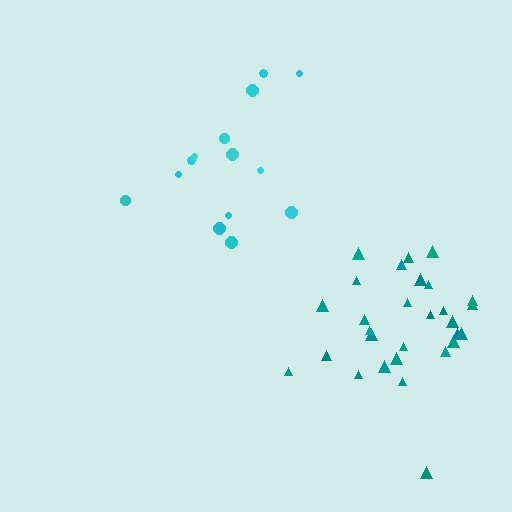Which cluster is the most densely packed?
Teal.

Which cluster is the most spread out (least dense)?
Cyan.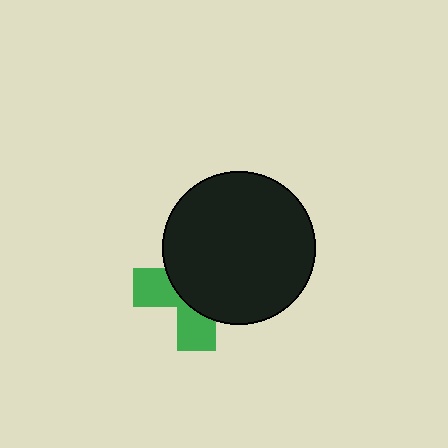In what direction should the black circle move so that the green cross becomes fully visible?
The black circle should move toward the upper-right. That is the shortest direction to clear the overlap and leave the green cross fully visible.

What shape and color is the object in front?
The object in front is a black circle.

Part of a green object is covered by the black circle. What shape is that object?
It is a cross.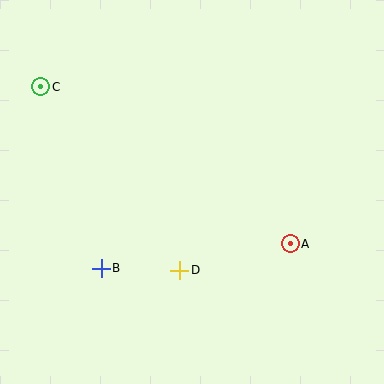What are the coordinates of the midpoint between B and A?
The midpoint between B and A is at (196, 256).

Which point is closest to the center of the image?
Point D at (180, 270) is closest to the center.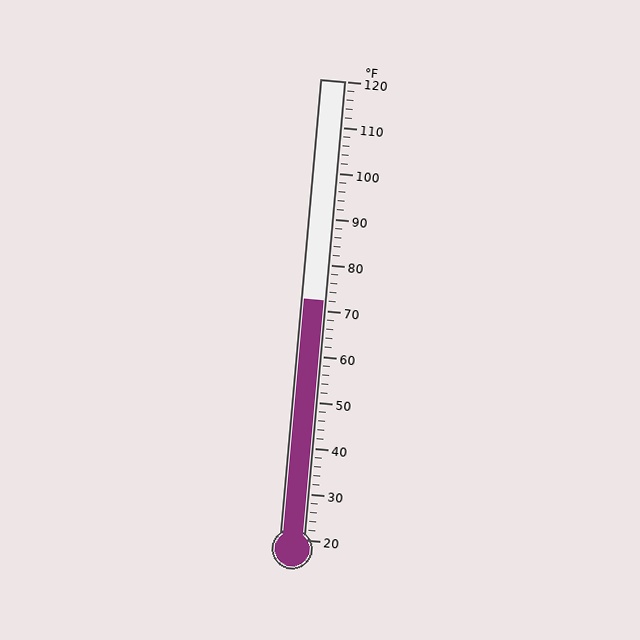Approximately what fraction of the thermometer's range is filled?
The thermometer is filled to approximately 50% of its range.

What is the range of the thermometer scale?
The thermometer scale ranges from 20°F to 120°F.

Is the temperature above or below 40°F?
The temperature is above 40°F.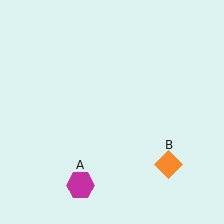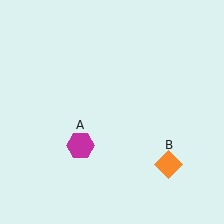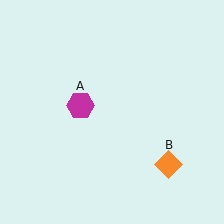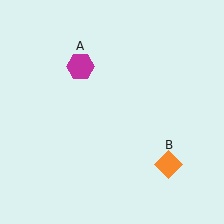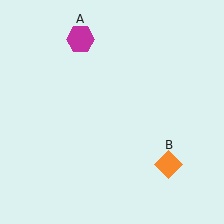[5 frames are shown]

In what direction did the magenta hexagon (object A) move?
The magenta hexagon (object A) moved up.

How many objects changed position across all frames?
1 object changed position: magenta hexagon (object A).